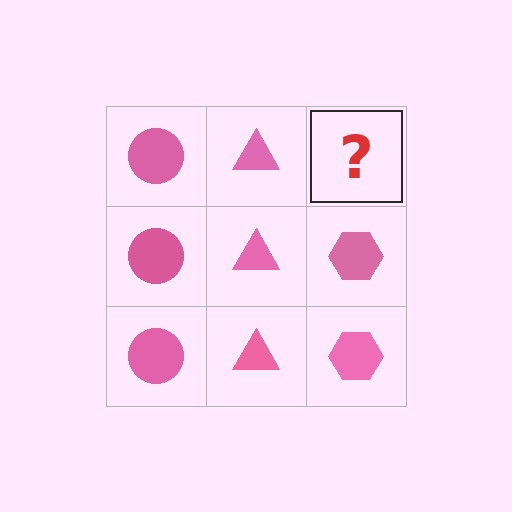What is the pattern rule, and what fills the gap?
The rule is that each column has a consistent shape. The gap should be filled with a pink hexagon.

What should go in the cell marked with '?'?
The missing cell should contain a pink hexagon.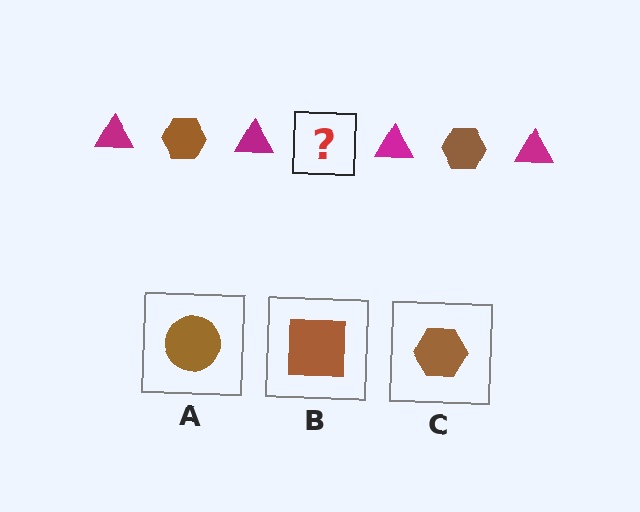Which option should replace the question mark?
Option C.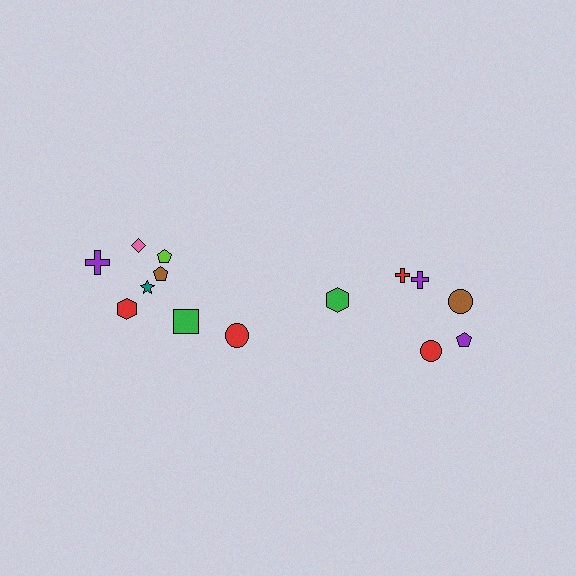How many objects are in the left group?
There are 8 objects.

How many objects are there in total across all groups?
There are 14 objects.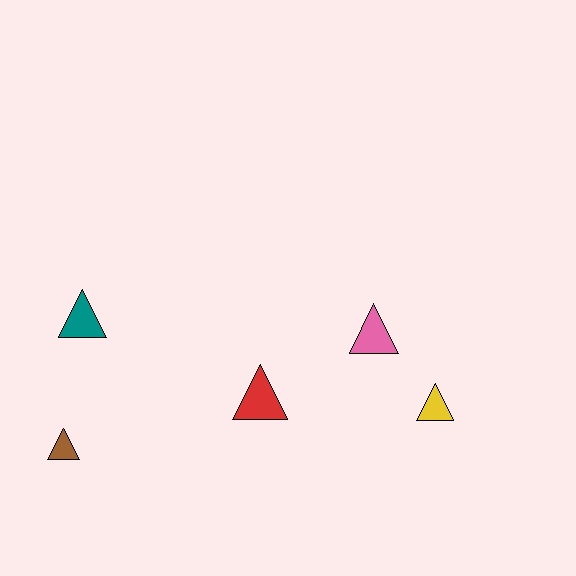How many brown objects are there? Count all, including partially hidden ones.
There is 1 brown object.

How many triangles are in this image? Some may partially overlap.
There are 5 triangles.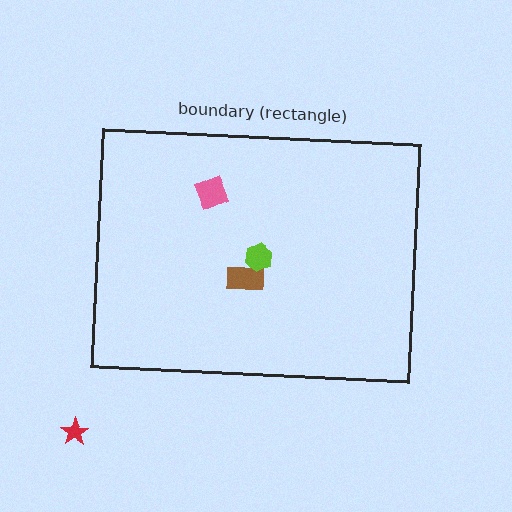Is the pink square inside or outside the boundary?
Inside.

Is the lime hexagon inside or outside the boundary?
Inside.